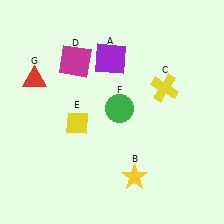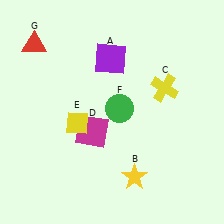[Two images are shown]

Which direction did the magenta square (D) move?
The magenta square (D) moved down.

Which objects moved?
The objects that moved are: the magenta square (D), the red triangle (G).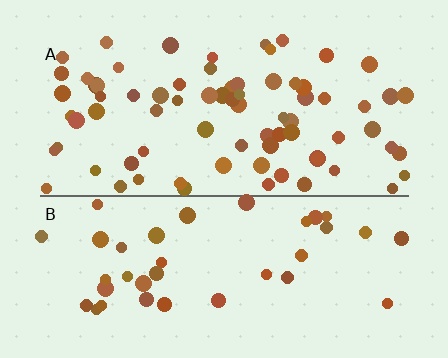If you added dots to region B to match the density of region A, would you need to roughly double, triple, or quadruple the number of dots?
Approximately double.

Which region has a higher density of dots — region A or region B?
A (the top).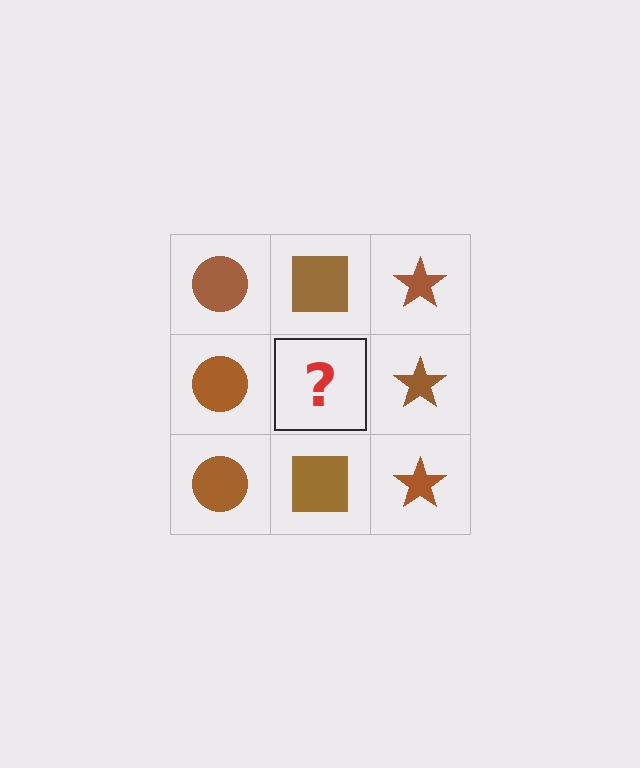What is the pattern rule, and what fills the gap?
The rule is that each column has a consistent shape. The gap should be filled with a brown square.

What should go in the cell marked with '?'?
The missing cell should contain a brown square.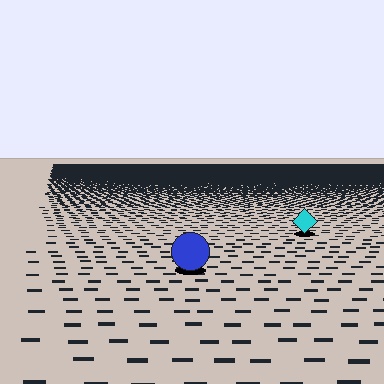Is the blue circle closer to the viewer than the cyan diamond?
Yes. The blue circle is closer — you can tell from the texture gradient: the ground texture is coarser near it.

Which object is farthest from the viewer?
The cyan diamond is farthest from the viewer. It appears smaller and the ground texture around it is denser.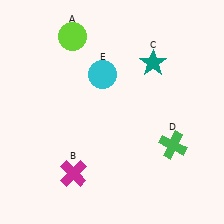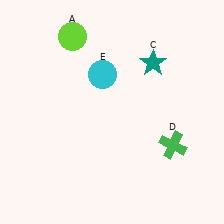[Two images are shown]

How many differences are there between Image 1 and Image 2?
There is 1 difference between the two images.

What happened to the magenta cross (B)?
The magenta cross (B) was removed in Image 2. It was in the bottom-left area of Image 1.